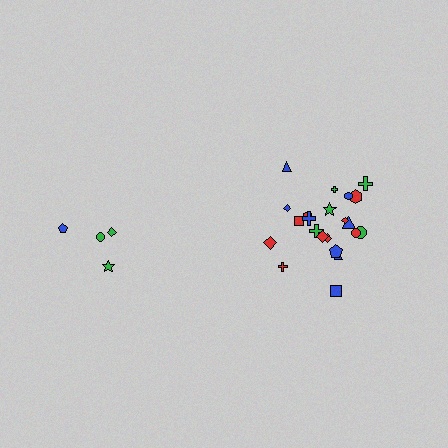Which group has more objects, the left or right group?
The right group.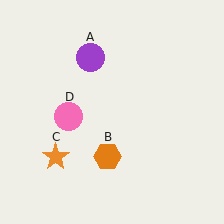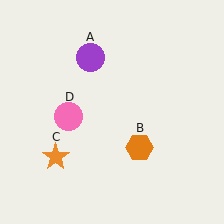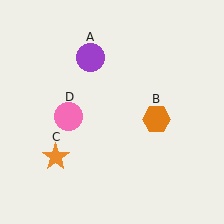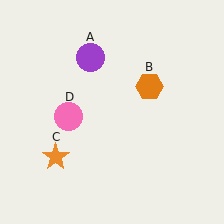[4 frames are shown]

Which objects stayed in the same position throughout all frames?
Purple circle (object A) and orange star (object C) and pink circle (object D) remained stationary.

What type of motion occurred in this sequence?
The orange hexagon (object B) rotated counterclockwise around the center of the scene.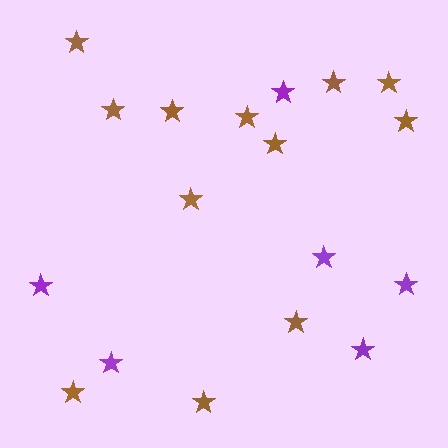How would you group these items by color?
There are 2 groups: one group of purple stars (6) and one group of brown stars (12).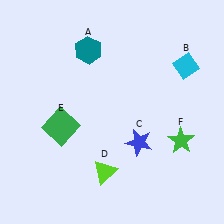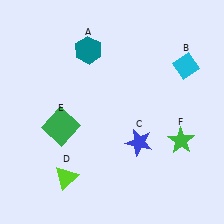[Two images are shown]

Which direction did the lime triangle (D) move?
The lime triangle (D) moved left.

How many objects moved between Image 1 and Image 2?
1 object moved between the two images.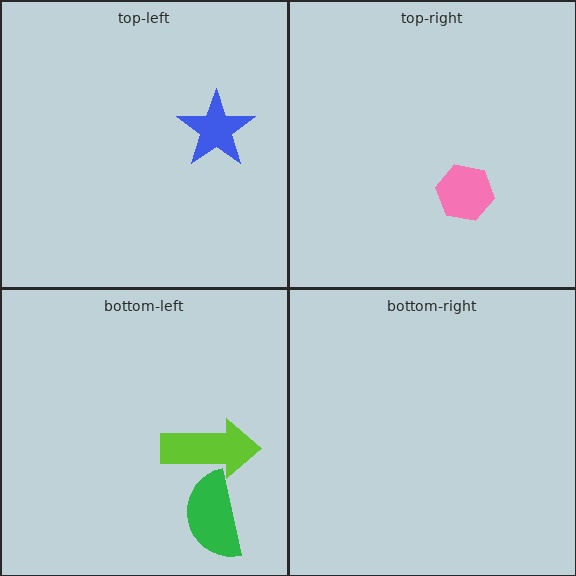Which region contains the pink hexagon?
The top-right region.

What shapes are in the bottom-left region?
The lime arrow, the green semicircle.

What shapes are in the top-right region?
The pink hexagon.